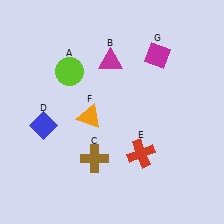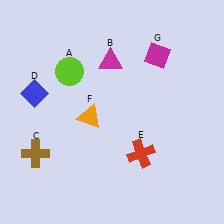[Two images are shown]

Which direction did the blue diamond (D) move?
The blue diamond (D) moved up.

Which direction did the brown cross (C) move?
The brown cross (C) moved left.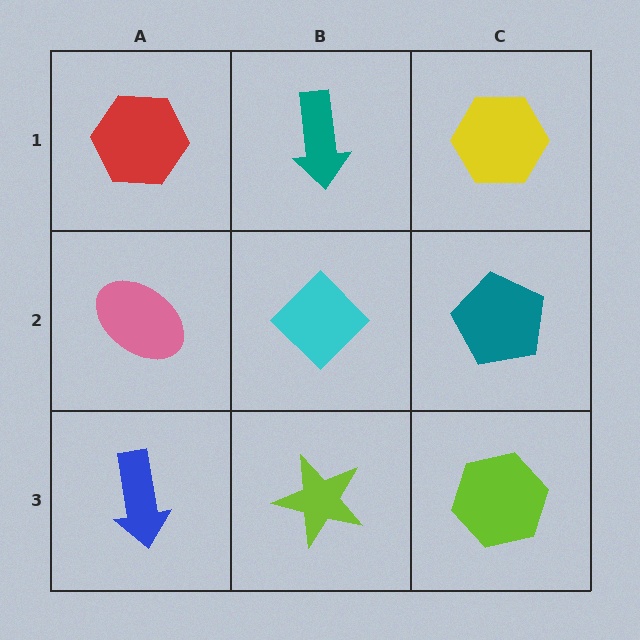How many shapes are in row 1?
3 shapes.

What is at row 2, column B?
A cyan diamond.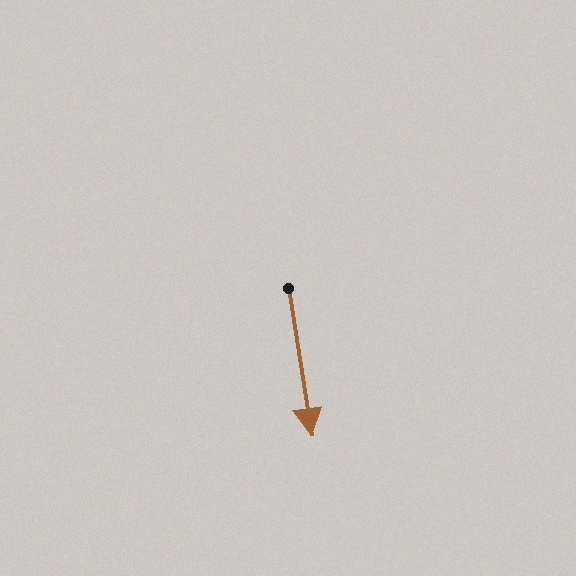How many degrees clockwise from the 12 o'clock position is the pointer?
Approximately 171 degrees.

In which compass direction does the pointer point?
South.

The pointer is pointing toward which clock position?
Roughly 6 o'clock.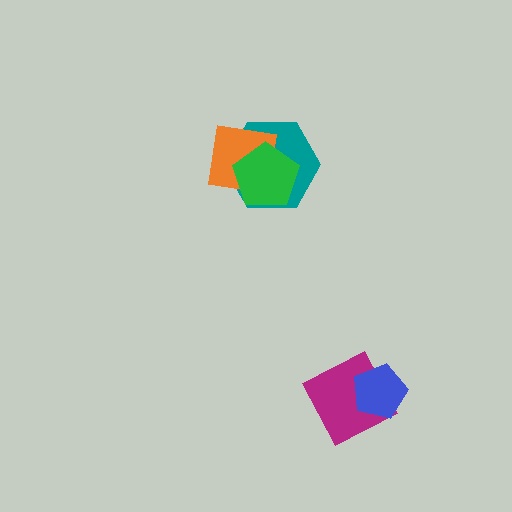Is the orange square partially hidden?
Yes, it is partially covered by another shape.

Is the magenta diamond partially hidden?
Yes, it is partially covered by another shape.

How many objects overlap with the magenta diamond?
1 object overlaps with the magenta diamond.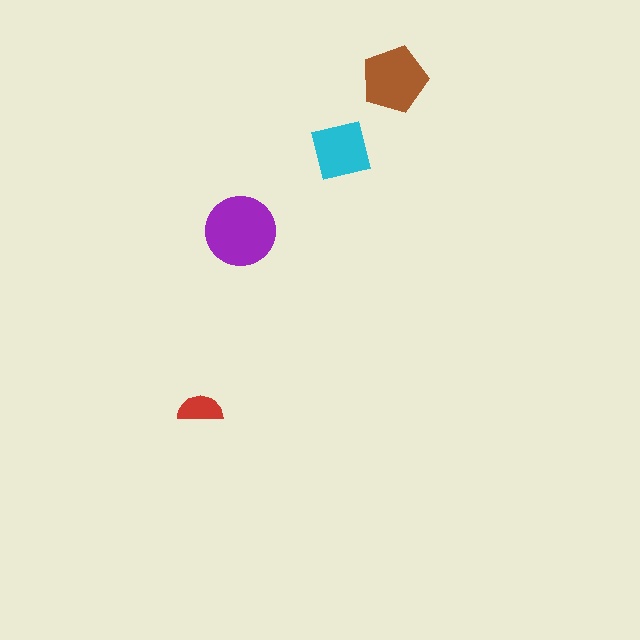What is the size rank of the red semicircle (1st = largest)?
4th.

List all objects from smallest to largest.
The red semicircle, the cyan square, the brown pentagon, the purple circle.